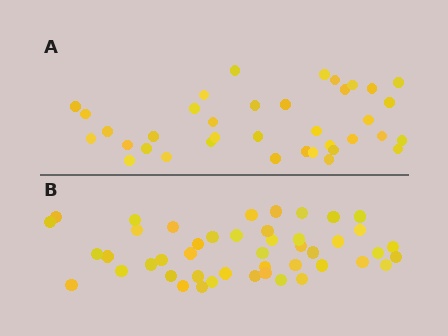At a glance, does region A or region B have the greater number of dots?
Region B (the bottom region) has more dots.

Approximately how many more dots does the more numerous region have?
Region B has roughly 8 or so more dots than region A.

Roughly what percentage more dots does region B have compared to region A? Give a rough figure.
About 25% more.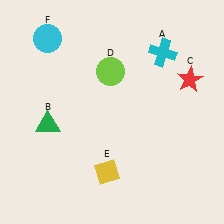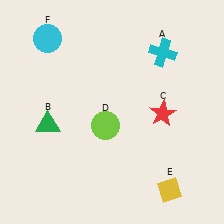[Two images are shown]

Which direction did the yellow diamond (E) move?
The yellow diamond (E) moved right.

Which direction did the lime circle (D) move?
The lime circle (D) moved down.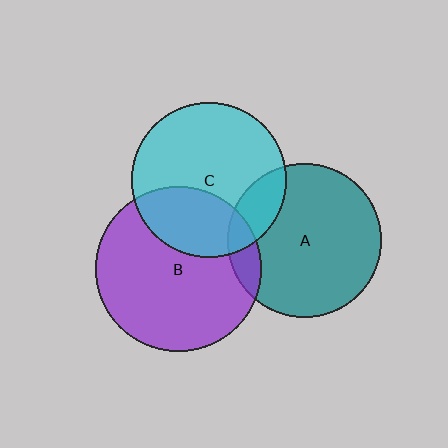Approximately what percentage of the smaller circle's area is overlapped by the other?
Approximately 15%.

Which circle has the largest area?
Circle B (purple).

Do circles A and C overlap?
Yes.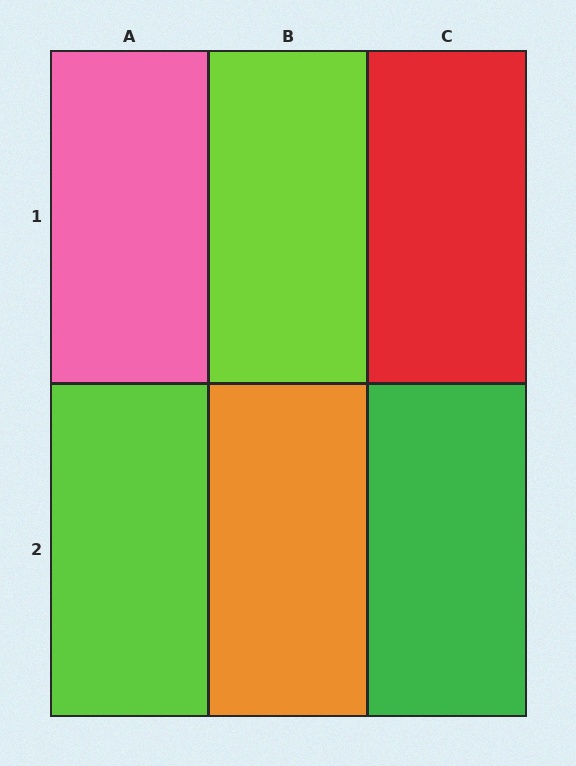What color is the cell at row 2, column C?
Green.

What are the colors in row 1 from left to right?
Pink, lime, red.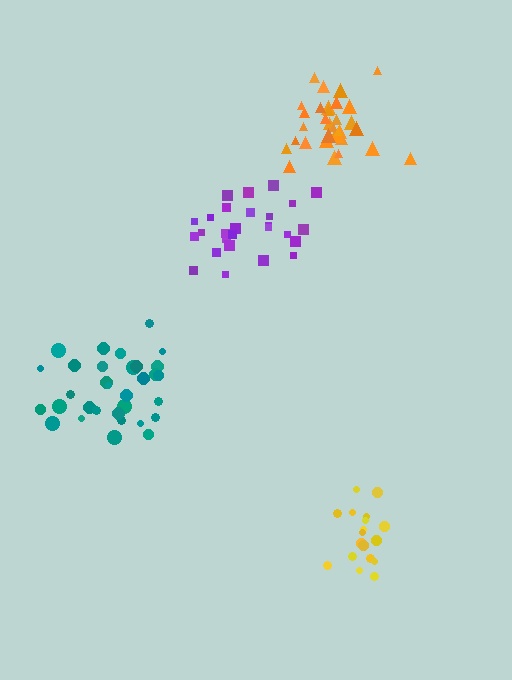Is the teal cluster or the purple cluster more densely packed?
Purple.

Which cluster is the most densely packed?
Orange.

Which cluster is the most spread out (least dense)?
Teal.